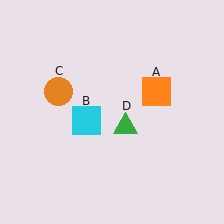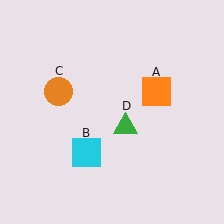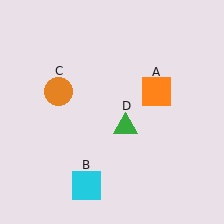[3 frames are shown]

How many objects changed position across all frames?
1 object changed position: cyan square (object B).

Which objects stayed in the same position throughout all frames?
Orange square (object A) and orange circle (object C) and green triangle (object D) remained stationary.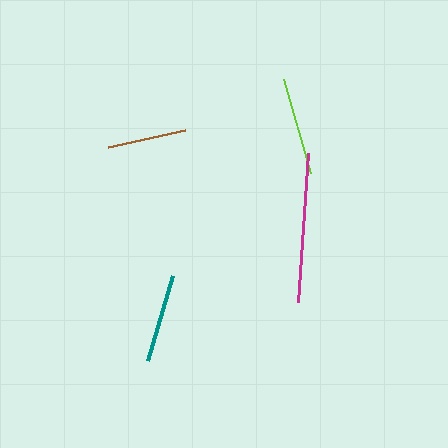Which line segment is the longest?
The magenta line is the longest at approximately 150 pixels.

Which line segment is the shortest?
The brown line is the shortest at approximately 79 pixels.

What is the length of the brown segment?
The brown segment is approximately 79 pixels long.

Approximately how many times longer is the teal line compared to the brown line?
The teal line is approximately 1.1 times the length of the brown line.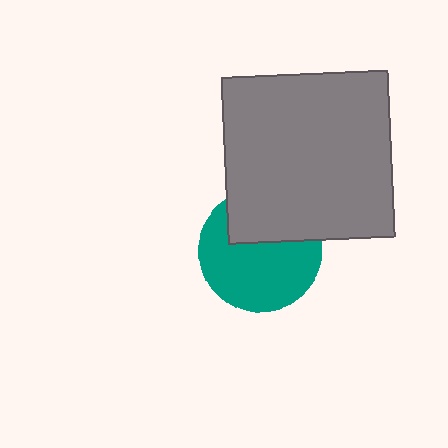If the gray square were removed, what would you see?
You would see the complete teal circle.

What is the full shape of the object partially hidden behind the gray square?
The partially hidden object is a teal circle.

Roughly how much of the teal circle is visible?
About half of it is visible (roughly 64%).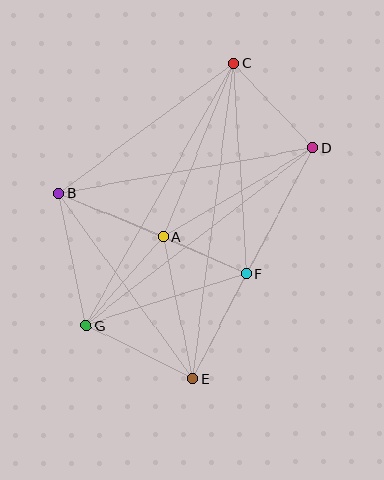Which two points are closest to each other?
Points A and F are closest to each other.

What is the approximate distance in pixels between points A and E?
The distance between A and E is approximately 144 pixels.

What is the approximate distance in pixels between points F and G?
The distance between F and G is approximately 168 pixels.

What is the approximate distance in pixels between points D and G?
The distance between D and G is approximately 288 pixels.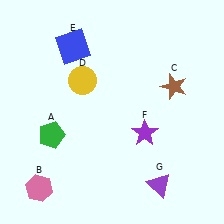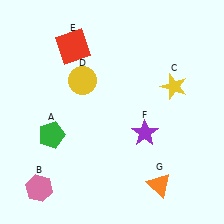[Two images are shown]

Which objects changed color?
C changed from brown to yellow. E changed from blue to red. G changed from purple to orange.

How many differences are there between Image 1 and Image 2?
There are 3 differences between the two images.